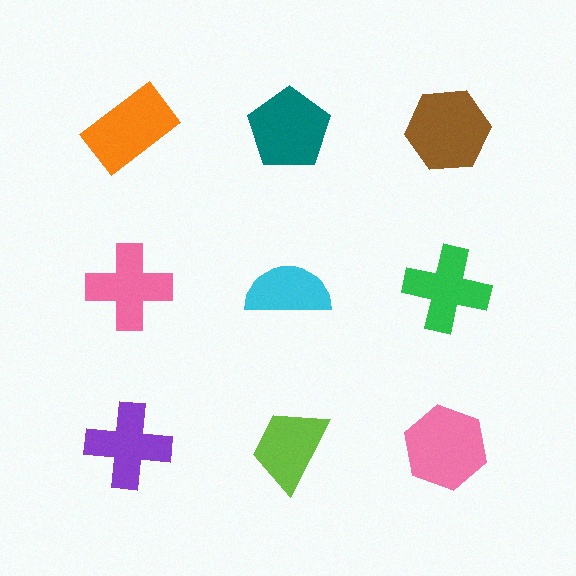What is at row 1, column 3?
A brown hexagon.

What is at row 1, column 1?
An orange rectangle.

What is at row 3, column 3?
A pink hexagon.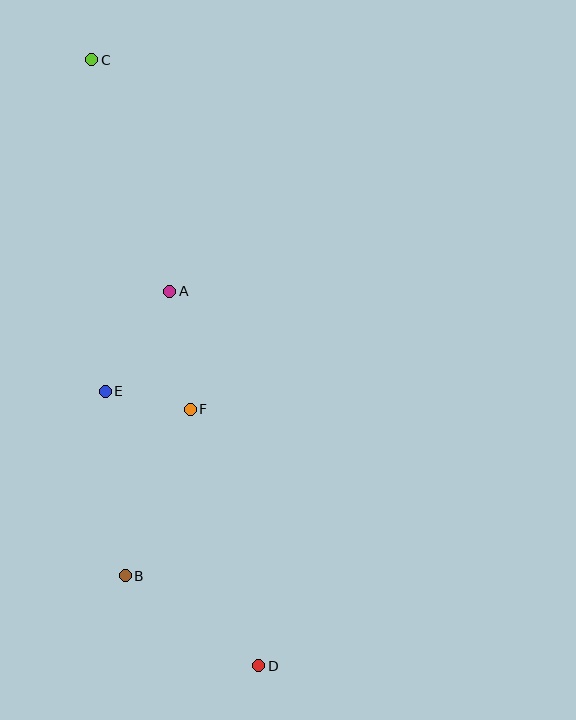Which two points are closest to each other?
Points E and F are closest to each other.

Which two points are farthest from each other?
Points C and D are farthest from each other.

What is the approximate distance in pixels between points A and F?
The distance between A and F is approximately 120 pixels.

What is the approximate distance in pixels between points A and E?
The distance between A and E is approximately 119 pixels.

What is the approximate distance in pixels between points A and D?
The distance between A and D is approximately 385 pixels.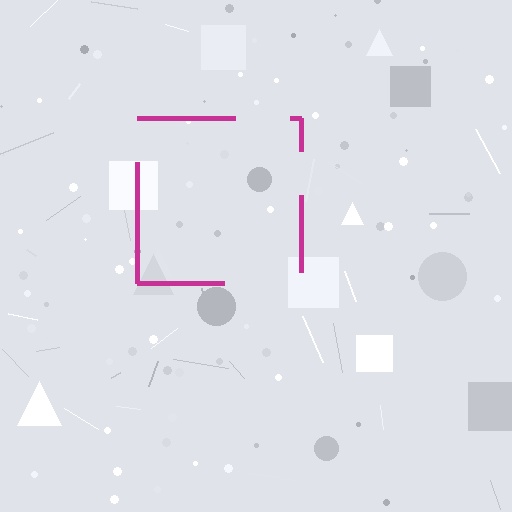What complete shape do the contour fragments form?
The contour fragments form a square.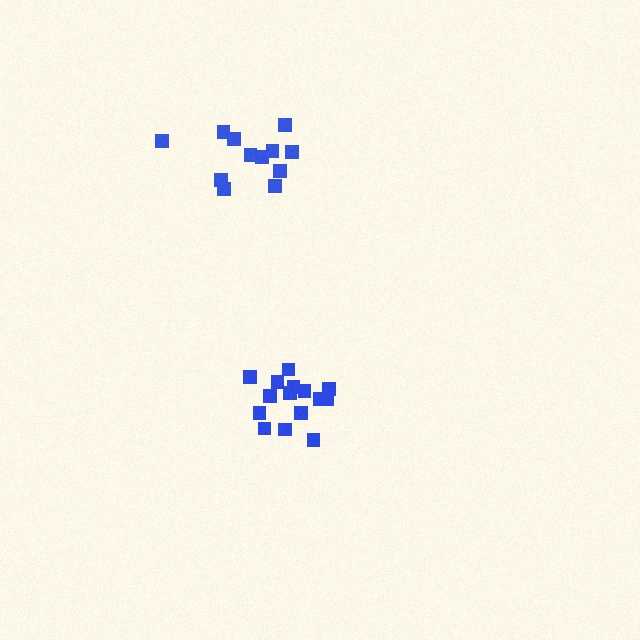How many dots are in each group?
Group 1: 12 dots, Group 2: 15 dots (27 total).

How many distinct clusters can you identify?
There are 2 distinct clusters.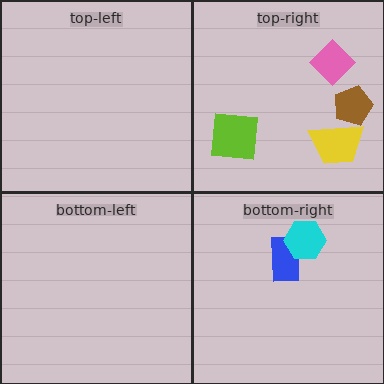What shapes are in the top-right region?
The brown pentagon, the yellow trapezoid, the lime square, the pink diamond.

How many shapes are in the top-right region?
4.